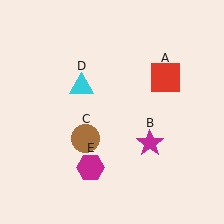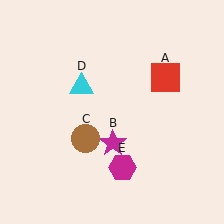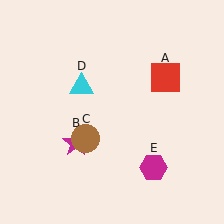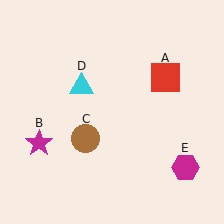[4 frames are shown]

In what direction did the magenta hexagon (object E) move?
The magenta hexagon (object E) moved right.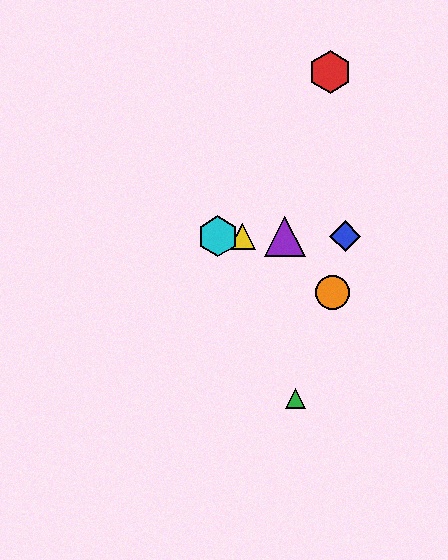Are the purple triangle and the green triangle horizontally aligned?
No, the purple triangle is at y≈236 and the green triangle is at y≈398.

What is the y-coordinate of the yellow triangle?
The yellow triangle is at y≈236.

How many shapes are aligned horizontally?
4 shapes (the blue diamond, the yellow triangle, the purple triangle, the cyan hexagon) are aligned horizontally.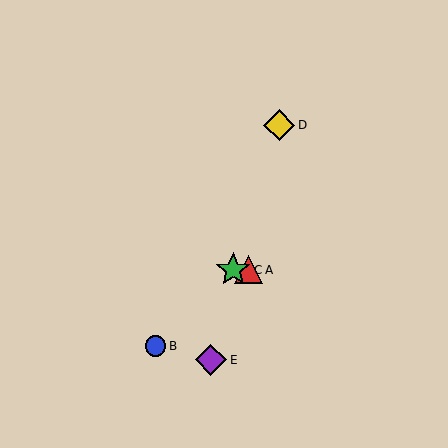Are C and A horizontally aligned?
Yes, both are at y≈270.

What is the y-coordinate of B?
Object B is at y≈346.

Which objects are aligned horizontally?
Objects A, C are aligned horizontally.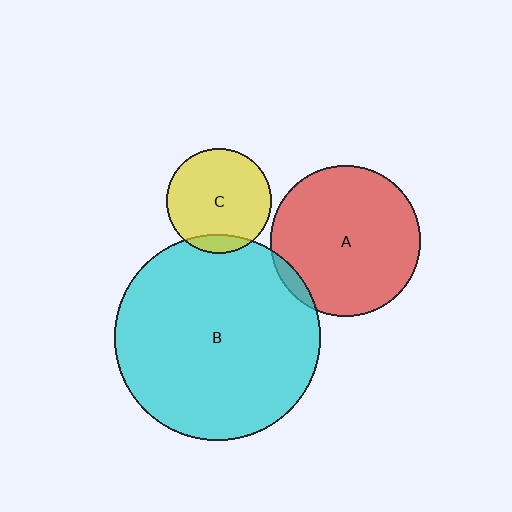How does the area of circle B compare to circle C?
Approximately 3.8 times.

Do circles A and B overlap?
Yes.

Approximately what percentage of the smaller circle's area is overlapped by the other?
Approximately 5%.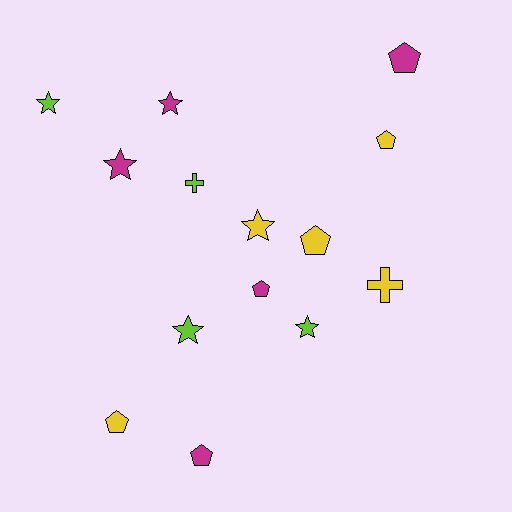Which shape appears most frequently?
Star, with 6 objects.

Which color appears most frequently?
Magenta, with 5 objects.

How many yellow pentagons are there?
There are 3 yellow pentagons.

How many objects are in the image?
There are 14 objects.